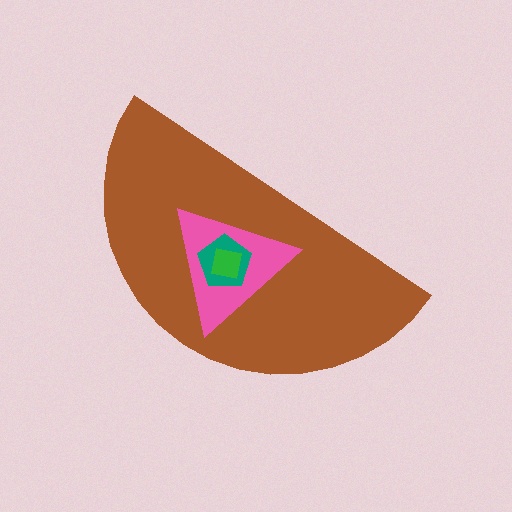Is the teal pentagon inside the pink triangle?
Yes.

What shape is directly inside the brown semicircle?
The pink triangle.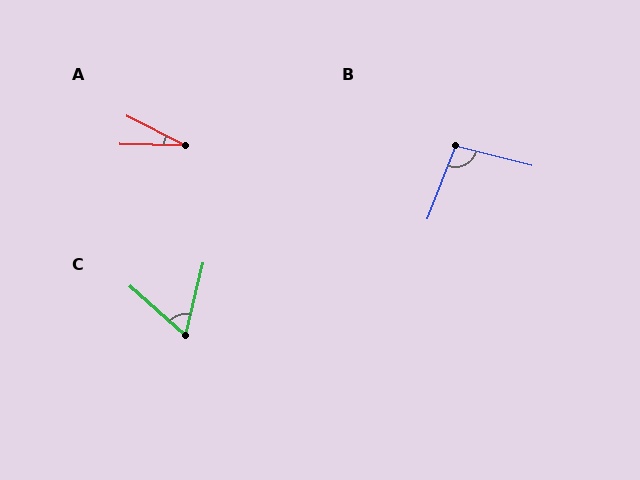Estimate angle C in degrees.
Approximately 62 degrees.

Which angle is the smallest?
A, at approximately 26 degrees.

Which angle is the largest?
B, at approximately 97 degrees.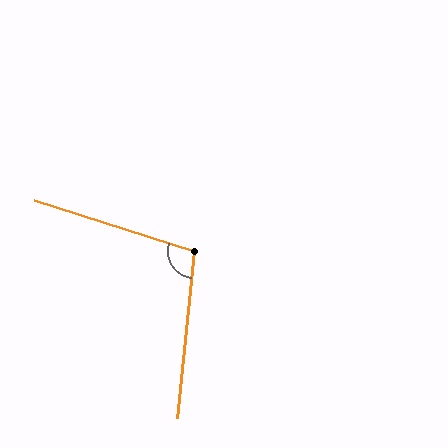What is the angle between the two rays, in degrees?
Approximately 102 degrees.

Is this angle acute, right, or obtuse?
It is obtuse.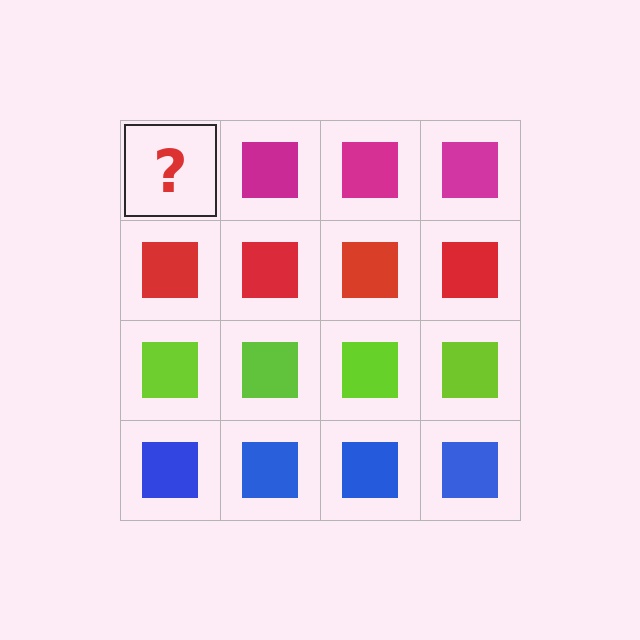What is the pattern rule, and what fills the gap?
The rule is that each row has a consistent color. The gap should be filled with a magenta square.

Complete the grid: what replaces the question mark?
The question mark should be replaced with a magenta square.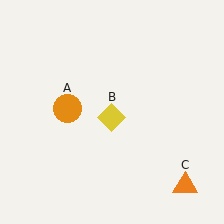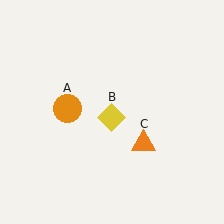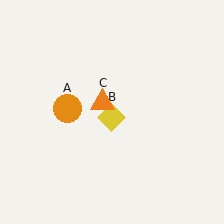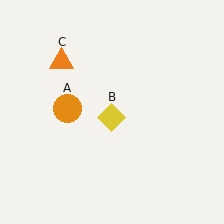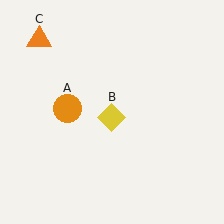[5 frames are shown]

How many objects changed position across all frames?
1 object changed position: orange triangle (object C).